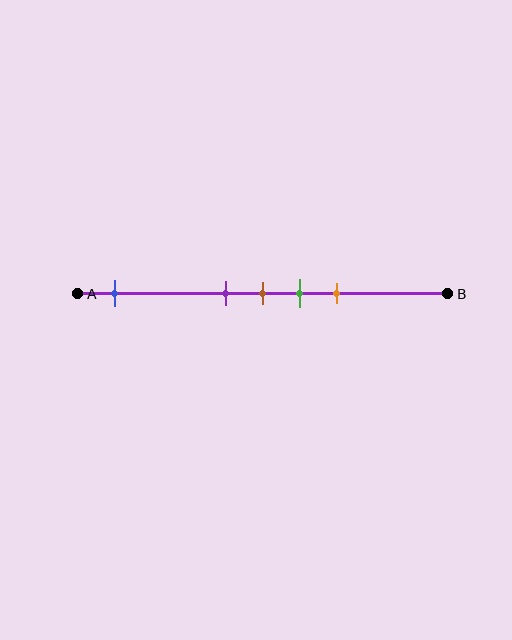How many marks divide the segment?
There are 5 marks dividing the segment.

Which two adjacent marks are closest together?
The purple and brown marks are the closest adjacent pair.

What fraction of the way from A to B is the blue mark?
The blue mark is approximately 10% (0.1) of the way from A to B.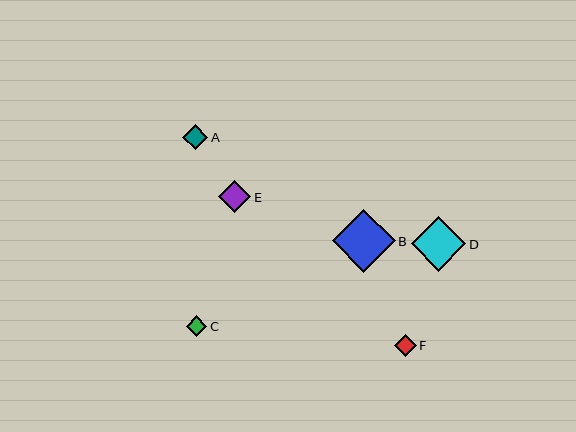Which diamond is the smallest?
Diamond C is the smallest with a size of approximately 20 pixels.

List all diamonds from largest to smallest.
From largest to smallest: B, D, E, A, F, C.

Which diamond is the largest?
Diamond B is the largest with a size of approximately 63 pixels.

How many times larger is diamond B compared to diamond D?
Diamond B is approximately 1.2 times the size of diamond D.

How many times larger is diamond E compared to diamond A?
Diamond E is approximately 1.3 times the size of diamond A.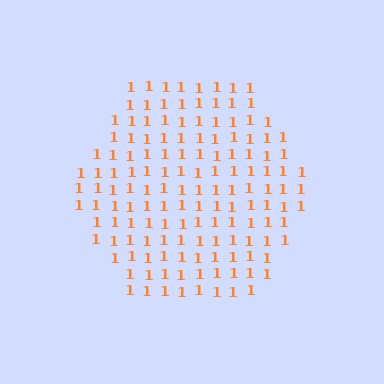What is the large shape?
The large shape is a hexagon.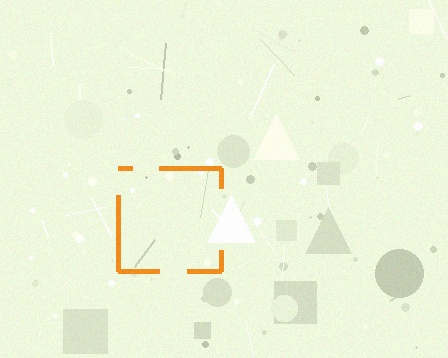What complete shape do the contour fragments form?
The contour fragments form a square.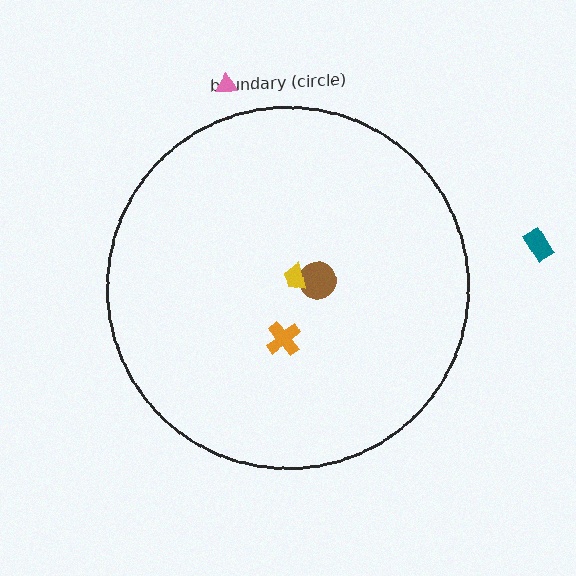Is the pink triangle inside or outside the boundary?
Outside.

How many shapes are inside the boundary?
3 inside, 2 outside.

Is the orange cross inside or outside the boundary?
Inside.